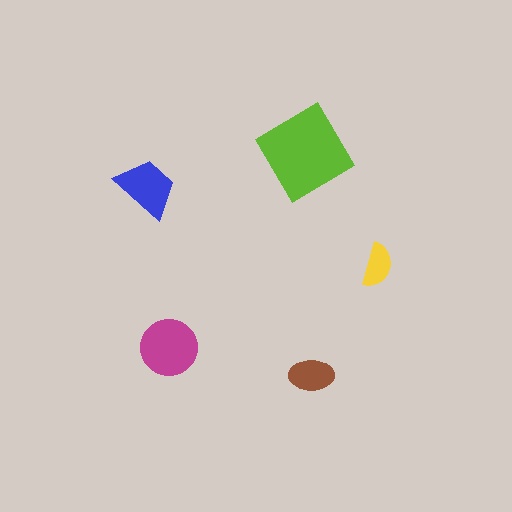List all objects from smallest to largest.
The yellow semicircle, the brown ellipse, the blue trapezoid, the magenta circle, the lime diamond.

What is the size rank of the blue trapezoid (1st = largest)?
3rd.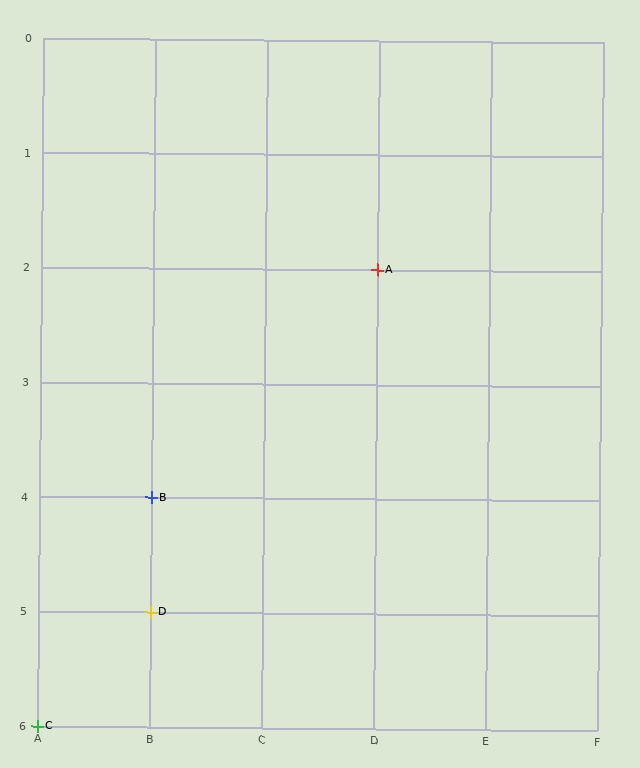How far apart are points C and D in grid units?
Points C and D are 1 column and 1 row apart (about 1.4 grid units diagonally).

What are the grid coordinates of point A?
Point A is at grid coordinates (D, 2).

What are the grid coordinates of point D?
Point D is at grid coordinates (B, 5).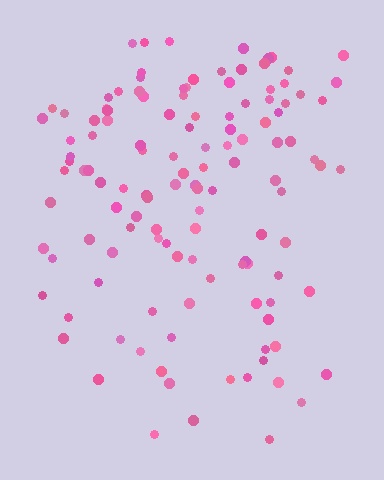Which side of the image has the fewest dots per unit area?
The bottom.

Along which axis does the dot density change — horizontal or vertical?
Vertical.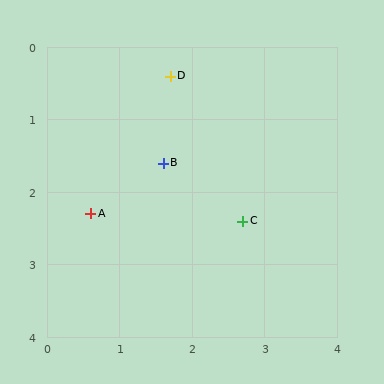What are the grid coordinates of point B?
Point B is at approximately (1.6, 1.6).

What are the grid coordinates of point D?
Point D is at approximately (1.7, 0.4).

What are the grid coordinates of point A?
Point A is at approximately (0.6, 2.3).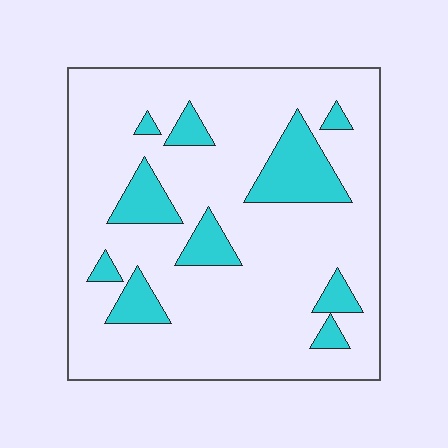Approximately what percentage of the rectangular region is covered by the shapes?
Approximately 15%.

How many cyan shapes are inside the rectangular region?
10.